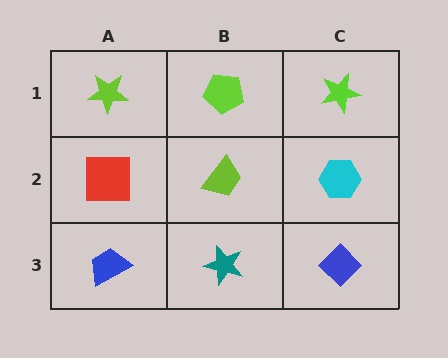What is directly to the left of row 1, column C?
A lime pentagon.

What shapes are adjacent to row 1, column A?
A red square (row 2, column A), a lime pentagon (row 1, column B).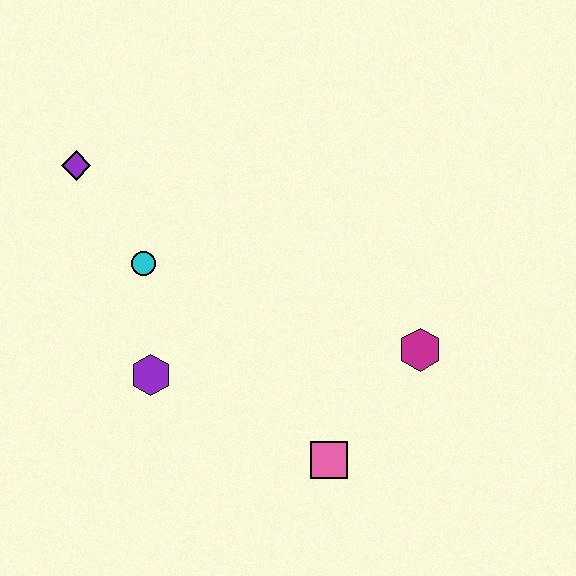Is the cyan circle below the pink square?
No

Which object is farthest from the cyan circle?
The magenta hexagon is farthest from the cyan circle.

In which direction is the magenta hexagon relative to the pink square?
The magenta hexagon is above the pink square.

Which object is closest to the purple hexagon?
The cyan circle is closest to the purple hexagon.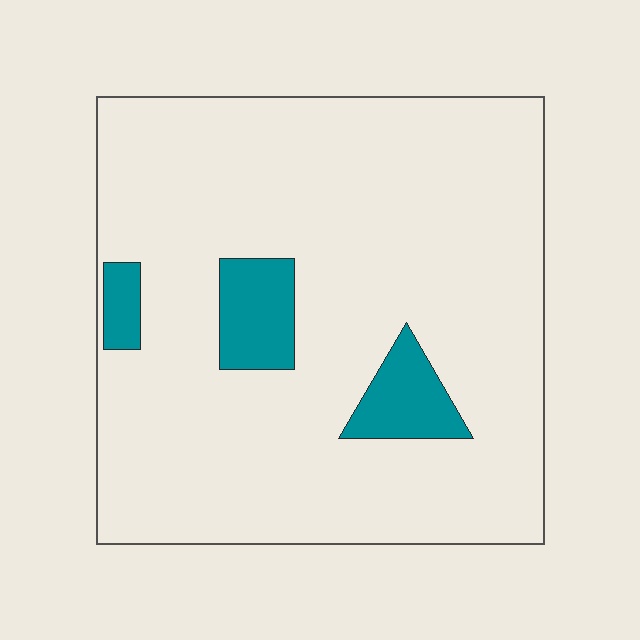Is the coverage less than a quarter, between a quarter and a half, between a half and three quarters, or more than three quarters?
Less than a quarter.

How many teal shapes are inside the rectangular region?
3.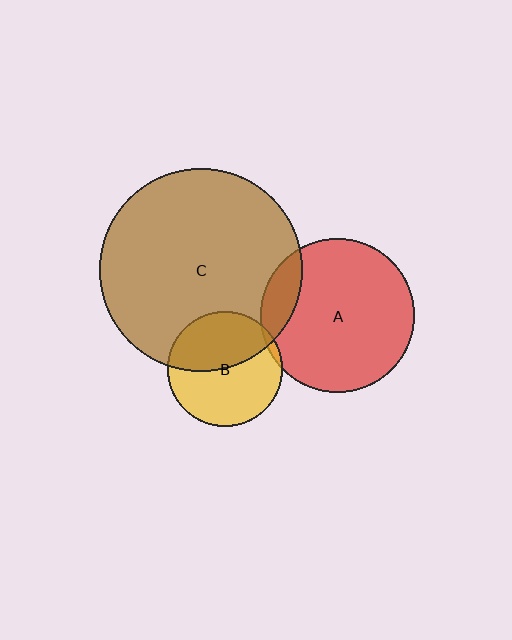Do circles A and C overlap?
Yes.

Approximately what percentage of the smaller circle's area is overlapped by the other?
Approximately 15%.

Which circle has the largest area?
Circle C (brown).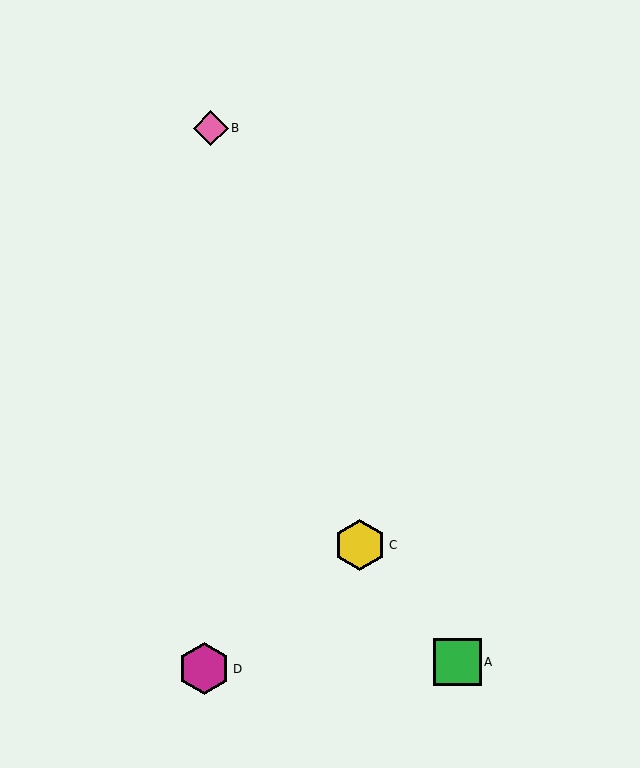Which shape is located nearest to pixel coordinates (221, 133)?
The pink diamond (labeled B) at (211, 128) is nearest to that location.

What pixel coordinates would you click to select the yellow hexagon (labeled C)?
Click at (360, 545) to select the yellow hexagon C.